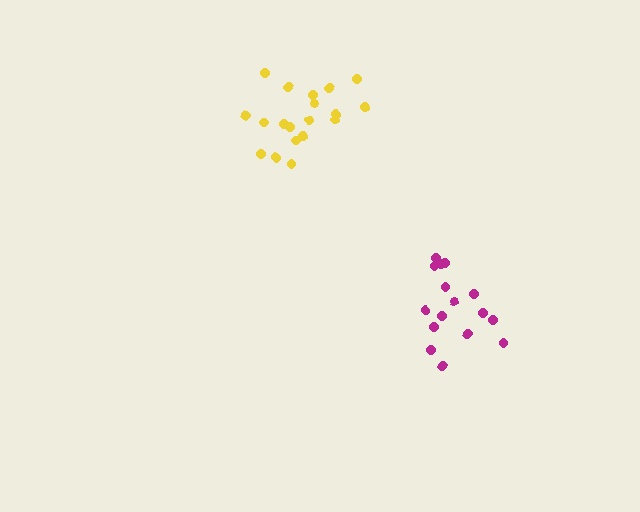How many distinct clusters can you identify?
There are 2 distinct clusters.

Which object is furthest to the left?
The yellow cluster is leftmost.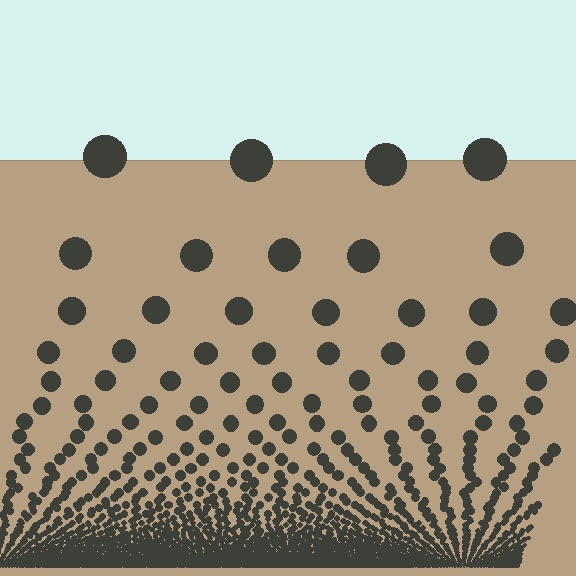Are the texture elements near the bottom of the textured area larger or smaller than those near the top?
Smaller. The gradient is inverted — elements near the bottom are smaller and denser.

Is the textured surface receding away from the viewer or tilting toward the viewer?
The surface appears to tilt toward the viewer. Texture elements get larger and sparser toward the top.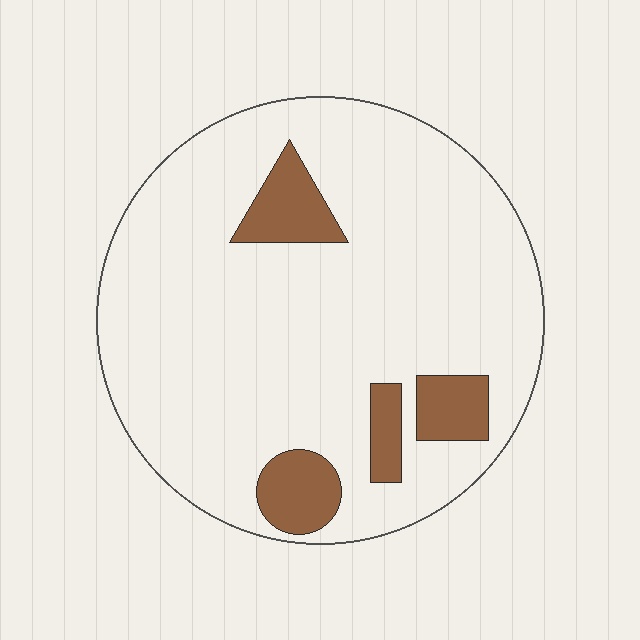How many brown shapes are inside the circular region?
4.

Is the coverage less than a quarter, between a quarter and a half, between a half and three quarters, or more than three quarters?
Less than a quarter.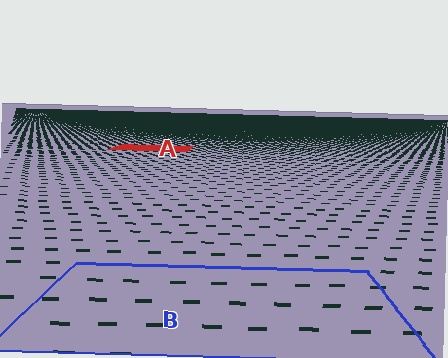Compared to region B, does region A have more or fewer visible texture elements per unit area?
Region A has more texture elements per unit area — they are packed more densely because it is farther away.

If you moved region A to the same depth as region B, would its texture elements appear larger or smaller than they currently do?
They would appear larger. At a closer depth, the same texture elements are projected at a bigger on-screen size.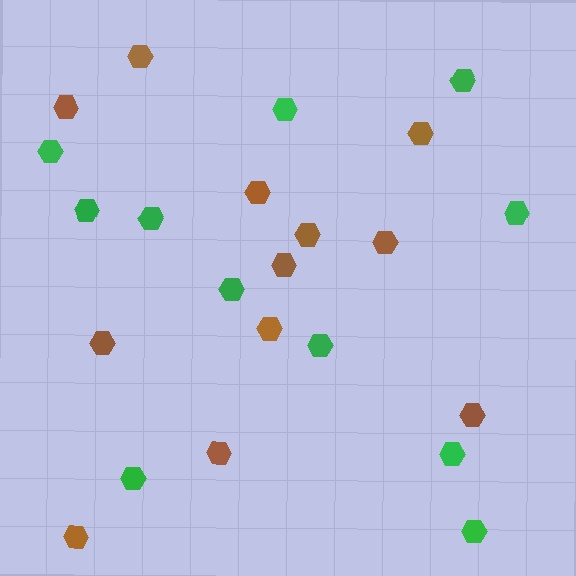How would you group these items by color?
There are 2 groups: one group of green hexagons (11) and one group of brown hexagons (12).